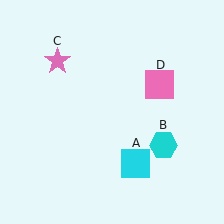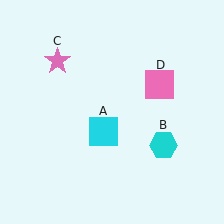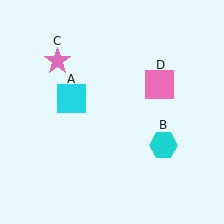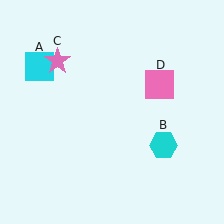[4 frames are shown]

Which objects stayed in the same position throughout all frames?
Cyan hexagon (object B) and pink star (object C) and pink square (object D) remained stationary.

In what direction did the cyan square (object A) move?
The cyan square (object A) moved up and to the left.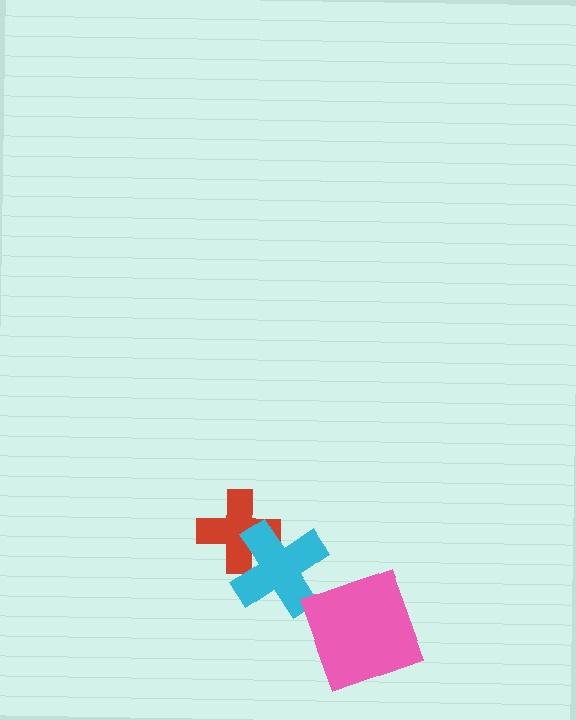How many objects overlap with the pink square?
0 objects overlap with the pink square.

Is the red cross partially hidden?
Yes, it is partially covered by another shape.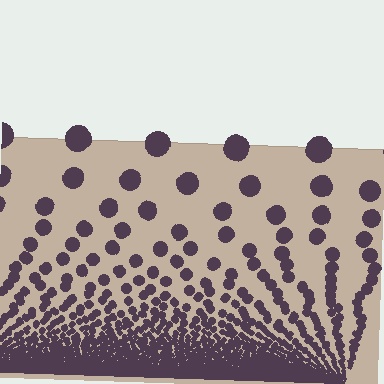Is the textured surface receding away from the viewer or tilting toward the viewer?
The surface appears to tilt toward the viewer. Texture elements get larger and sparser toward the top.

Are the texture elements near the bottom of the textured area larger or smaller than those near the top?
Smaller. The gradient is inverted — elements near the bottom are smaller and denser.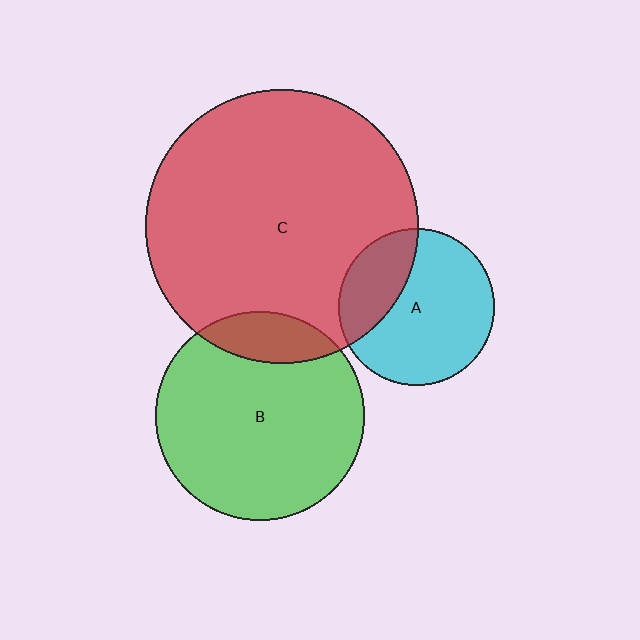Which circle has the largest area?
Circle C (red).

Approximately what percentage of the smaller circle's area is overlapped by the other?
Approximately 30%.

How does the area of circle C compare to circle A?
Approximately 3.0 times.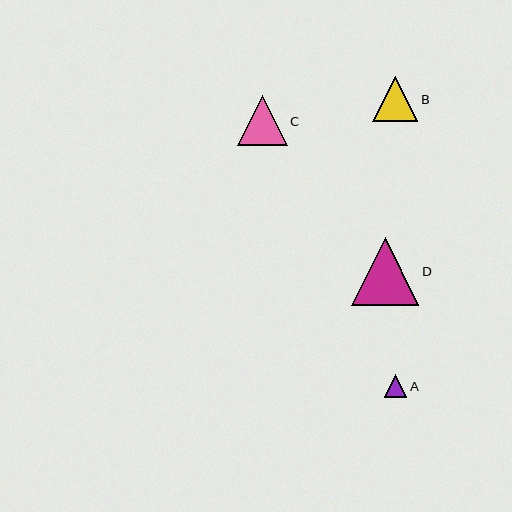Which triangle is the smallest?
Triangle A is the smallest with a size of approximately 23 pixels.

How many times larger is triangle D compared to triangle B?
Triangle D is approximately 1.5 times the size of triangle B.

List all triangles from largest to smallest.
From largest to smallest: D, C, B, A.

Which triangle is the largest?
Triangle D is the largest with a size of approximately 67 pixels.